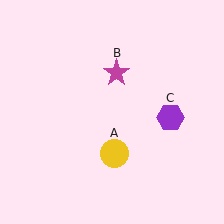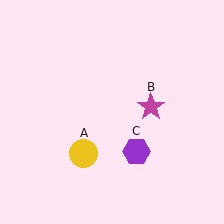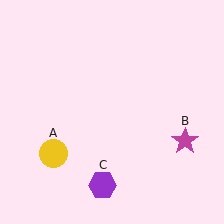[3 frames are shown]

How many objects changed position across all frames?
3 objects changed position: yellow circle (object A), magenta star (object B), purple hexagon (object C).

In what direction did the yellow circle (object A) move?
The yellow circle (object A) moved left.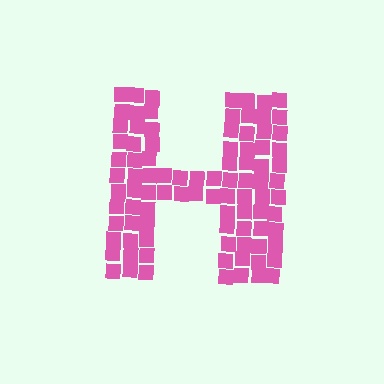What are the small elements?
The small elements are squares.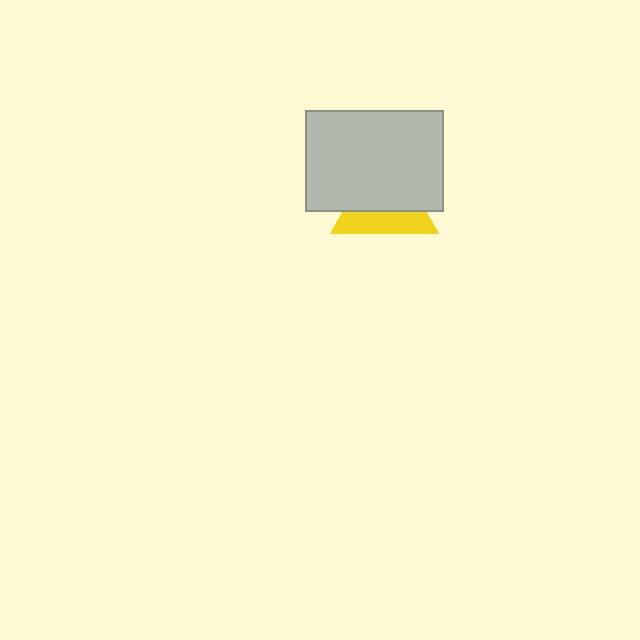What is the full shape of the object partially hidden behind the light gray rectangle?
The partially hidden object is a yellow triangle.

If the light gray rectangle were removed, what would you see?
You would see the complete yellow triangle.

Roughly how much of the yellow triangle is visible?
A small part of it is visible (roughly 41%).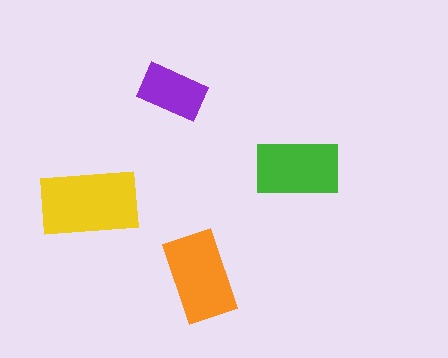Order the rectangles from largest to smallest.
the yellow one, the orange one, the green one, the purple one.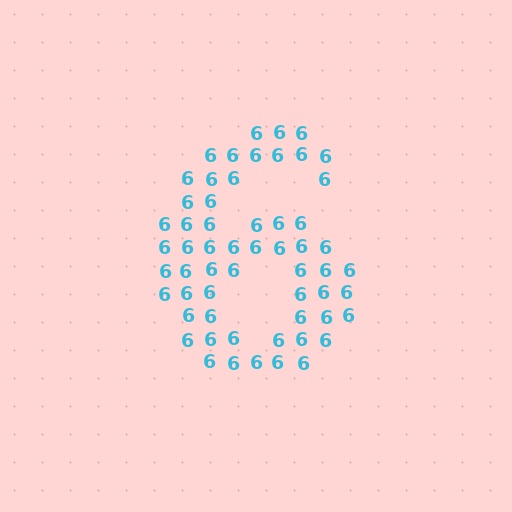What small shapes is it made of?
It is made of small digit 6's.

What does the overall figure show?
The overall figure shows the digit 6.